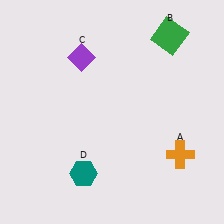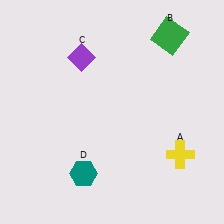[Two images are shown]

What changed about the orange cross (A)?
In Image 1, A is orange. In Image 2, it changed to yellow.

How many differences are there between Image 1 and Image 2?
There is 1 difference between the two images.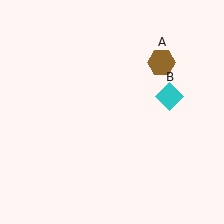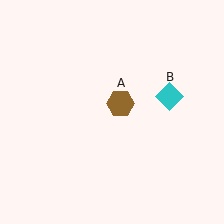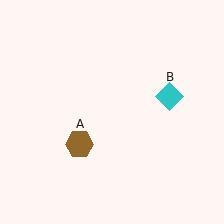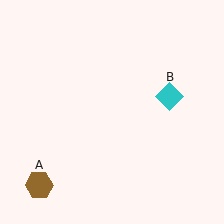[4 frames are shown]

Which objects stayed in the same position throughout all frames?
Cyan diamond (object B) remained stationary.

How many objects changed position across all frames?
1 object changed position: brown hexagon (object A).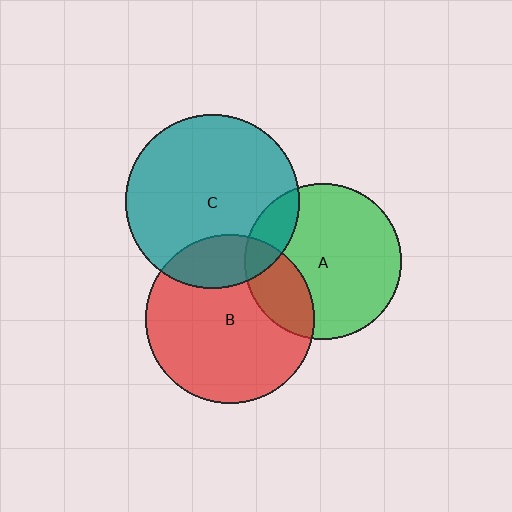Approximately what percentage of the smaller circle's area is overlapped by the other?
Approximately 15%.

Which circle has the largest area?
Circle C (teal).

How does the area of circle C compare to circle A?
Approximately 1.2 times.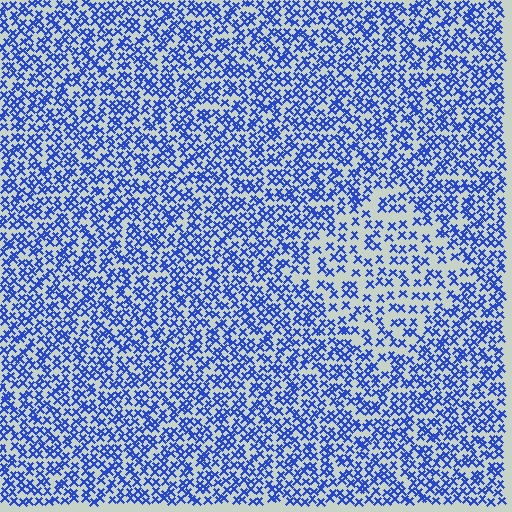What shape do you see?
I see a diamond.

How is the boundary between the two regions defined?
The boundary is defined by a change in element density (approximately 1.9x ratio). All elements are the same color, size, and shape.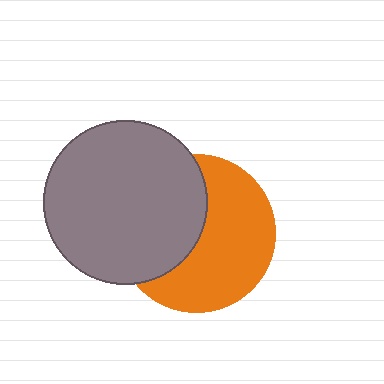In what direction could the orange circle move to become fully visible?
The orange circle could move right. That would shift it out from behind the gray circle entirely.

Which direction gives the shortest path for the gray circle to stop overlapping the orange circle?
Moving left gives the shortest separation.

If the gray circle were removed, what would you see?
You would see the complete orange circle.